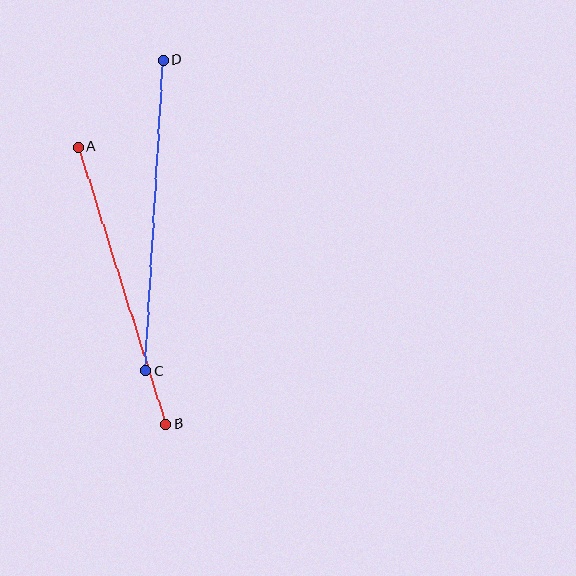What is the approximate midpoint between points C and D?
The midpoint is at approximately (154, 215) pixels.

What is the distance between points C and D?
The distance is approximately 311 pixels.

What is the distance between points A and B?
The distance is approximately 291 pixels.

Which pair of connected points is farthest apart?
Points C and D are farthest apart.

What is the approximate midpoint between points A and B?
The midpoint is at approximately (122, 285) pixels.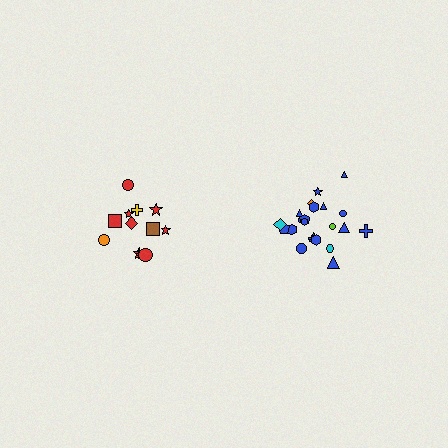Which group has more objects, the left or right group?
The right group.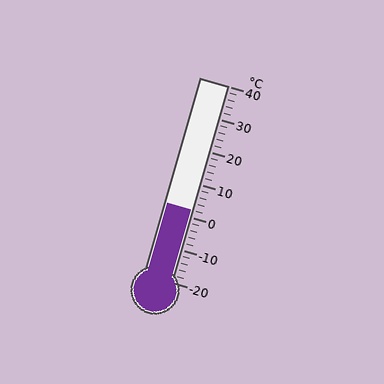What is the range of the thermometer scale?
The thermometer scale ranges from -20°C to 40°C.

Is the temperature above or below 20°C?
The temperature is below 20°C.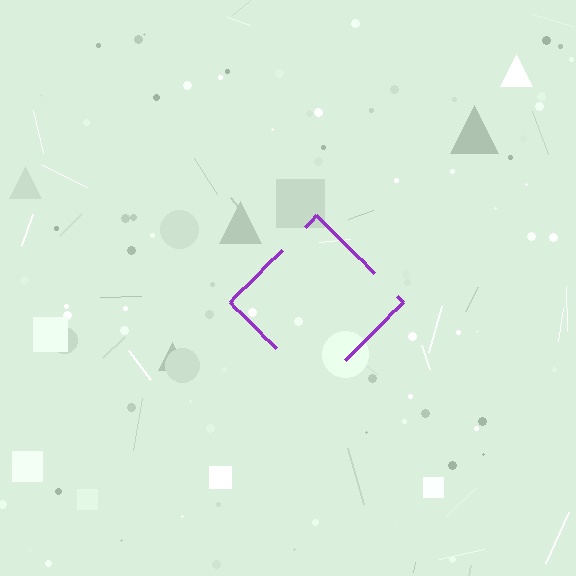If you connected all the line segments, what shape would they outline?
They would outline a diamond.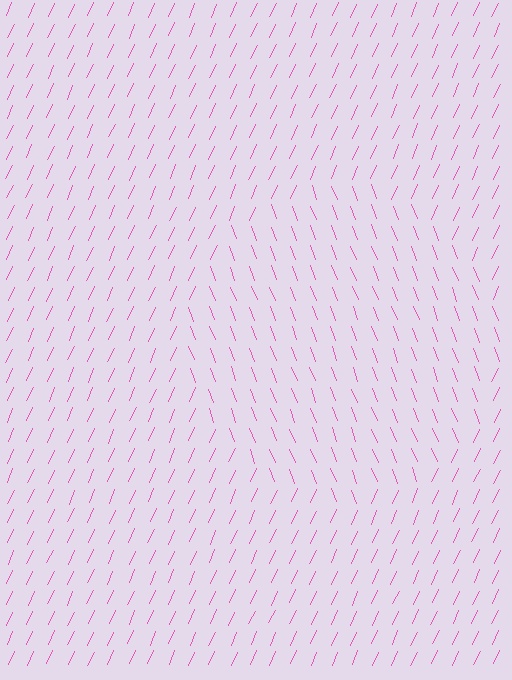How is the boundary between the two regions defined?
The boundary is defined purely by a change in line orientation (approximately 45 degrees difference). All lines are the same color and thickness.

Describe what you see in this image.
The image is filled with small pink line segments. A circle region in the image has lines oriented differently from the surrounding lines, creating a visible texture boundary.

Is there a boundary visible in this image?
Yes, there is a texture boundary formed by a change in line orientation.